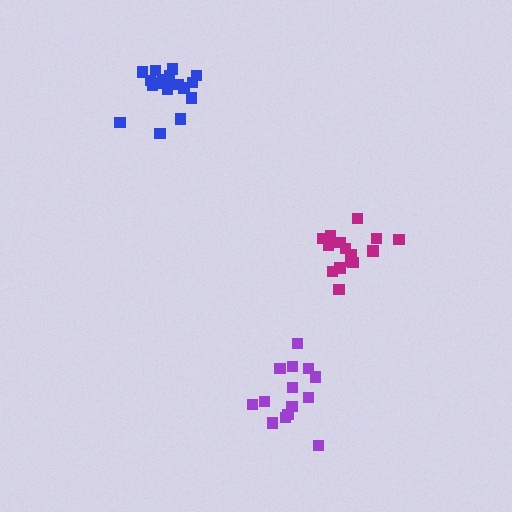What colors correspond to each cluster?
The clusters are colored: purple, magenta, blue.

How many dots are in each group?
Group 1: 14 dots, Group 2: 17 dots, Group 3: 19 dots (50 total).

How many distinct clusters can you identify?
There are 3 distinct clusters.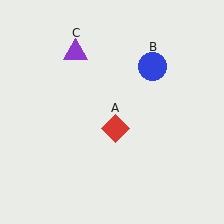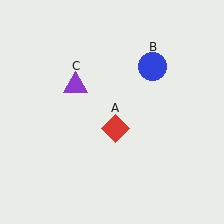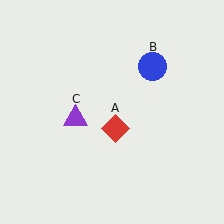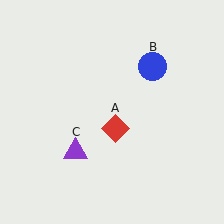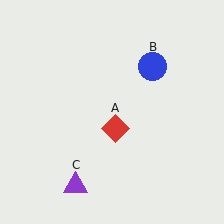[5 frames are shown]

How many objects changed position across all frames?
1 object changed position: purple triangle (object C).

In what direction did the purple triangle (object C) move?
The purple triangle (object C) moved down.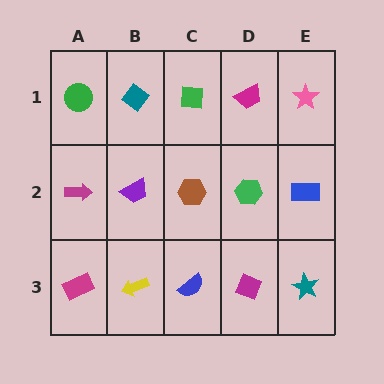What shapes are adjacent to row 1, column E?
A blue rectangle (row 2, column E), a magenta trapezoid (row 1, column D).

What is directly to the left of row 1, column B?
A green circle.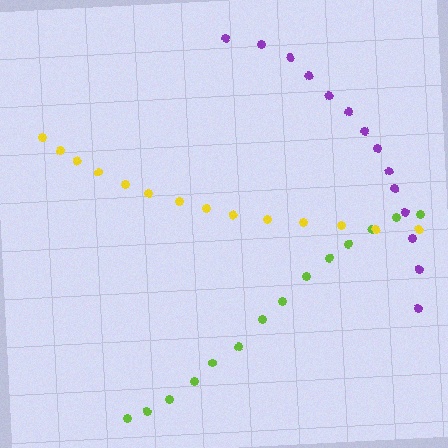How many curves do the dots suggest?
There are 3 distinct paths.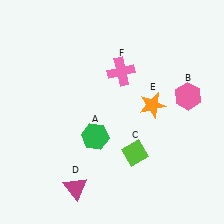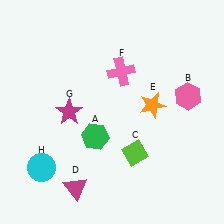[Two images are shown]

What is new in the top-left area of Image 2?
A magenta star (G) was added in the top-left area of Image 2.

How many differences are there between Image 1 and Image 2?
There are 2 differences between the two images.